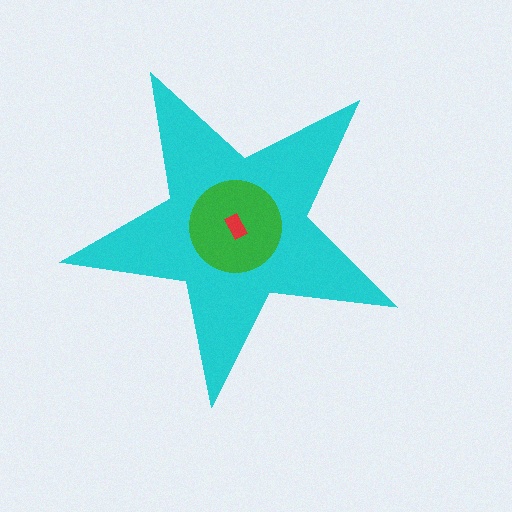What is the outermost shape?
The cyan star.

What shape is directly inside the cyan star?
The green circle.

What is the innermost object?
The red rectangle.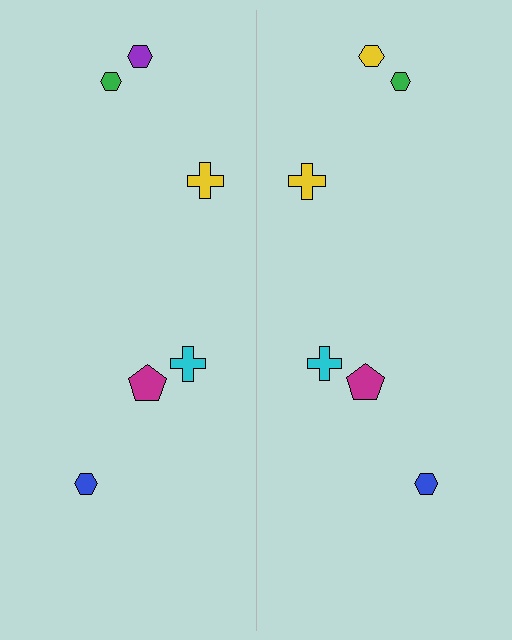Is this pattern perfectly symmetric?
No, the pattern is not perfectly symmetric. The yellow hexagon on the right side breaks the symmetry — its mirror counterpart is purple.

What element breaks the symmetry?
The yellow hexagon on the right side breaks the symmetry — its mirror counterpart is purple.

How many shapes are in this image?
There are 12 shapes in this image.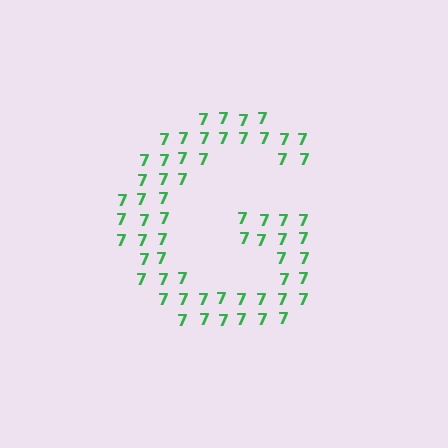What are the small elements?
The small elements are digit 7's.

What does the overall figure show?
The overall figure shows the letter G.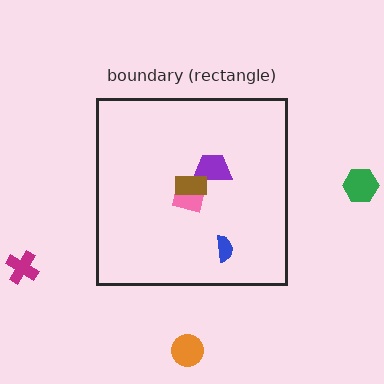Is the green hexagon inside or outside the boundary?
Outside.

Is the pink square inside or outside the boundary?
Inside.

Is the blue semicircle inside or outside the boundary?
Inside.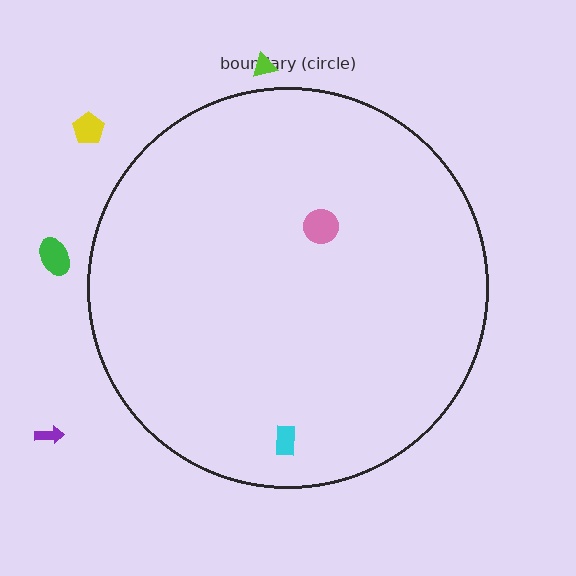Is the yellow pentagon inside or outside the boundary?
Outside.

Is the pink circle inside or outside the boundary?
Inside.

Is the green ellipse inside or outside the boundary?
Outside.